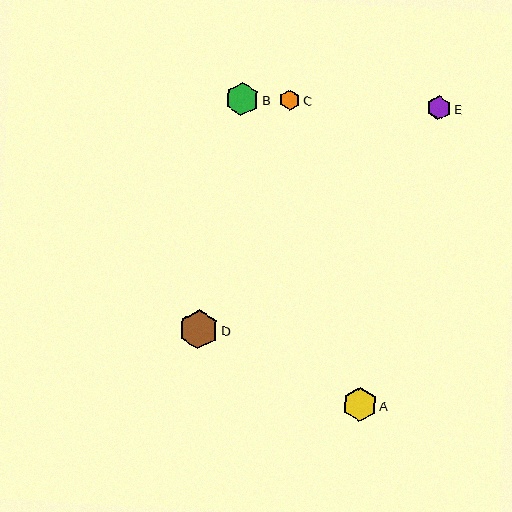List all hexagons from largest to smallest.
From largest to smallest: D, A, B, E, C.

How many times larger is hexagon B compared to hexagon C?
Hexagon B is approximately 1.6 times the size of hexagon C.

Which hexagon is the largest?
Hexagon D is the largest with a size of approximately 39 pixels.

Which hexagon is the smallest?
Hexagon C is the smallest with a size of approximately 21 pixels.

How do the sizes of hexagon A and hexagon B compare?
Hexagon A and hexagon B are approximately the same size.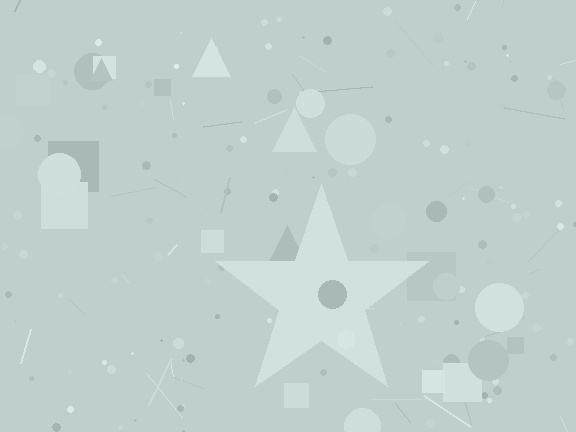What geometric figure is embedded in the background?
A star is embedded in the background.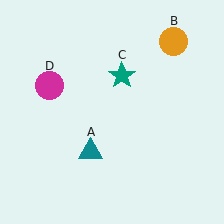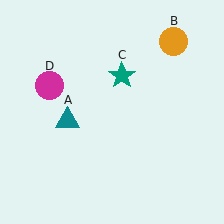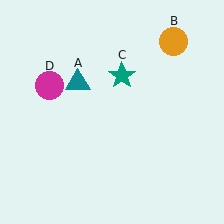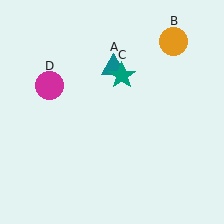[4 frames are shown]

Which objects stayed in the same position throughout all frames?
Orange circle (object B) and teal star (object C) and magenta circle (object D) remained stationary.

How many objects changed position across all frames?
1 object changed position: teal triangle (object A).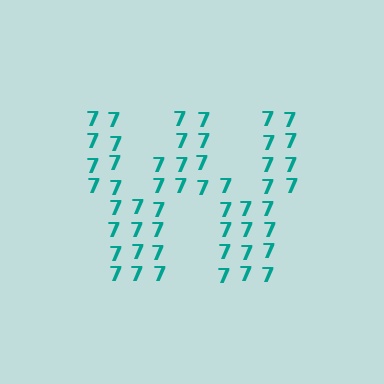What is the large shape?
The large shape is the letter W.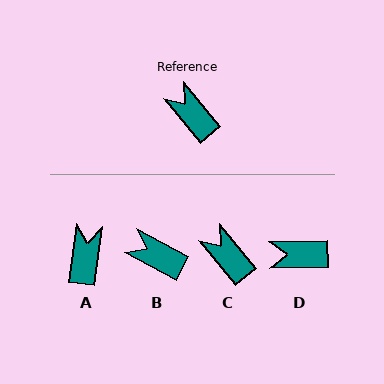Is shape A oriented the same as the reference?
No, it is off by about 47 degrees.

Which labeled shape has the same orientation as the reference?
C.